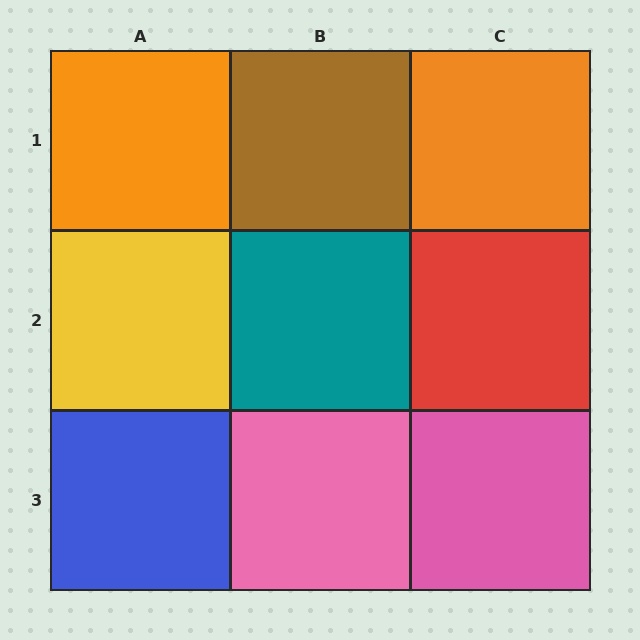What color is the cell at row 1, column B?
Brown.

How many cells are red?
1 cell is red.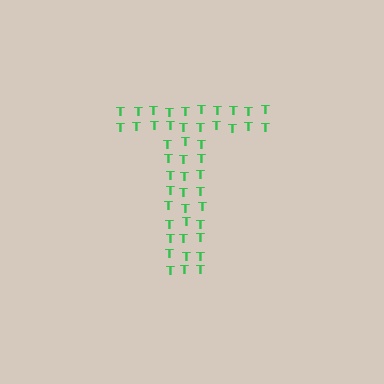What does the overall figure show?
The overall figure shows the letter T.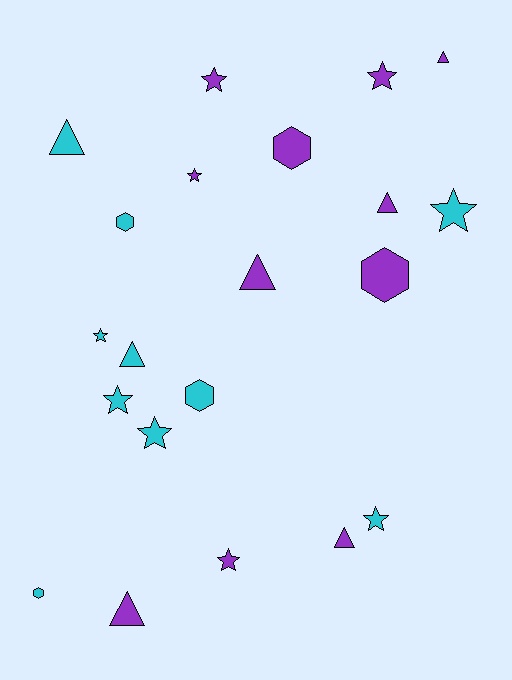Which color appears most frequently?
Purple, with 11 objects.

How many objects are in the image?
There are 21 objects.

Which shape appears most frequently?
Star, with 9 objects.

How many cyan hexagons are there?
There are 3 cyan hexagons.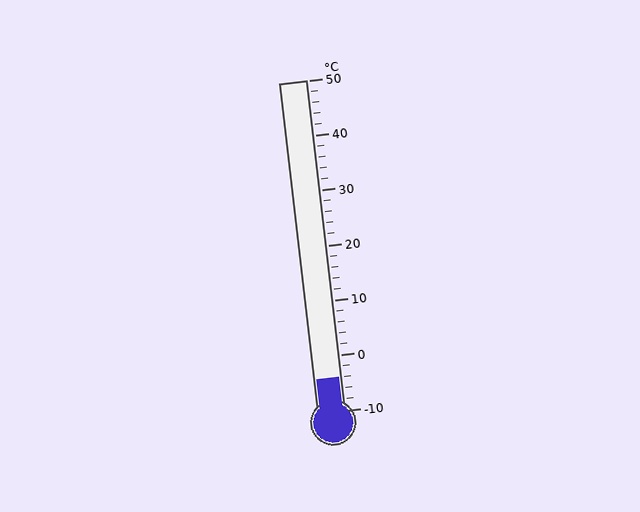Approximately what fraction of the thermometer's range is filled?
The thermometer is filled to approximately 10% of its range.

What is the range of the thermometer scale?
The thermometer scale ranges from -10°C to 50°C.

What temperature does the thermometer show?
The thermometer shows approximately -4°C.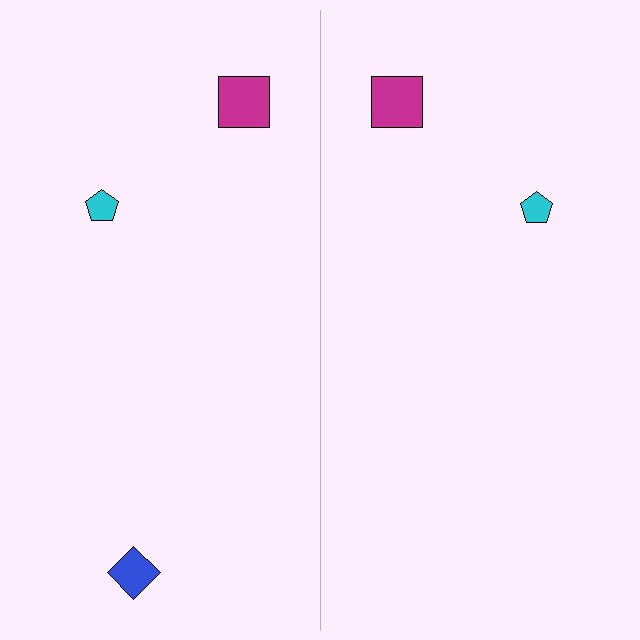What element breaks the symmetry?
A blue diamond is missing from the right side.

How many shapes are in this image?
There are 5 shapes in this image.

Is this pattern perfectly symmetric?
No, the pattern is not perfectly symmetric. A blue diamond is missing from the right side.